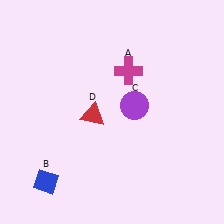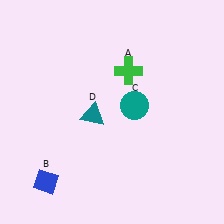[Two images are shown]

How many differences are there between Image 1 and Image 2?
There are 3 differences between the two images.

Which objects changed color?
A changed from magenta to green. C changed from purple to teal. D changed from red to teal.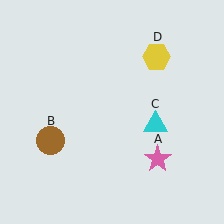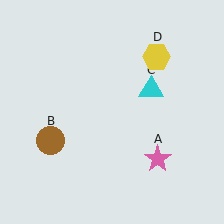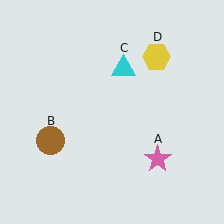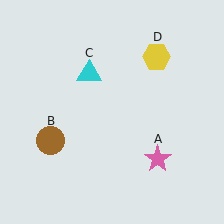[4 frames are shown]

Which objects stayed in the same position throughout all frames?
Pink star (object A) and brown circle (object B) and yellow hexagon (object D) remained stationary.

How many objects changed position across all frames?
1 object changed position: cyan triangle (object C).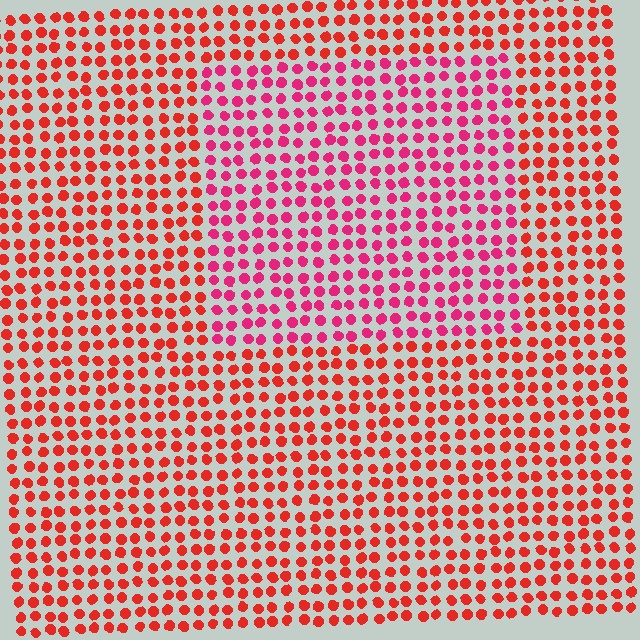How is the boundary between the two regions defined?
The boundary is defined purely by a slight shift in hue (about 29 degrees). Spacing, size, and orientation are identical on both sides.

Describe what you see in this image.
The image is filled with small red elements in a uniform arrangement. A rectangle-shaped region is visible where the elements are tinted to a slightly different hue, forming a subtle color boundary.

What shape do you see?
I see a rectangle.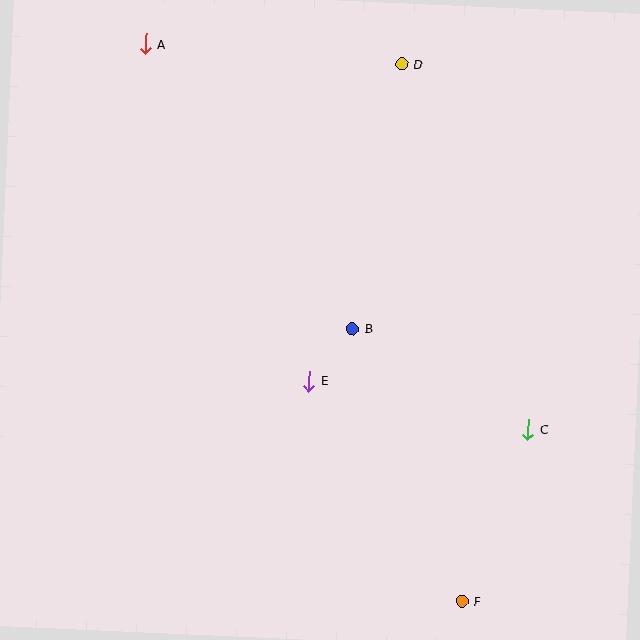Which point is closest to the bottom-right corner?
Point F is closest to the bottom-right corner.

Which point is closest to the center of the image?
Point B at (352, 329) is closest to the center.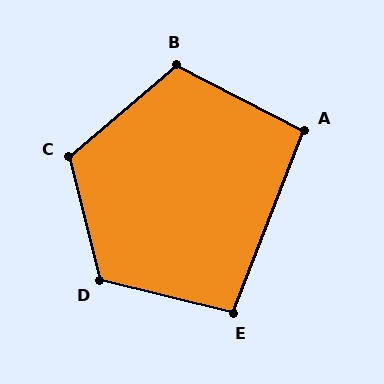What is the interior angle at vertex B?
Approximately 112 degrees (obtuse).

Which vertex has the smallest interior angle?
A, at approximately 96 degrees.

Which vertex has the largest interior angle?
D, at approximately 117 degrees.